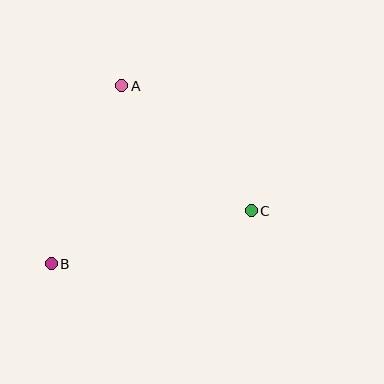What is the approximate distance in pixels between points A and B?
The distance between A and B is approximately 192 pixels.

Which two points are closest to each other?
Points A and C are closest to each other.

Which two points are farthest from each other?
Points B and C are farthest from each other.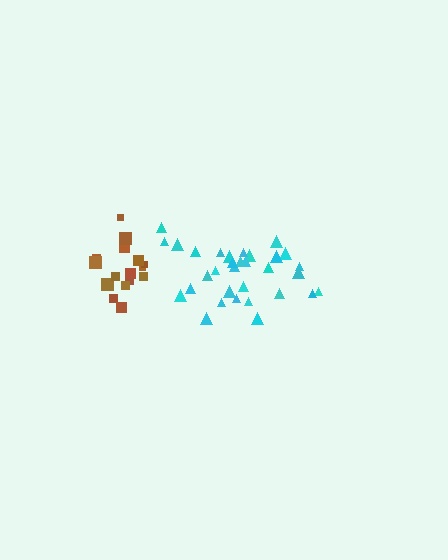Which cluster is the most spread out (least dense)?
Cyan.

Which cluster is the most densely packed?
Brown.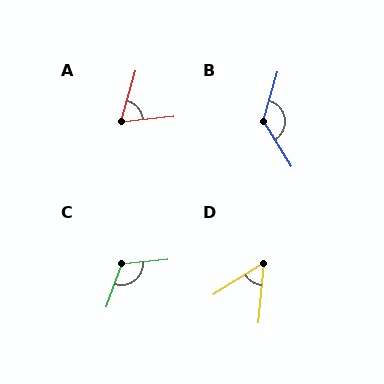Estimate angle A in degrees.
Approximately 68 degrees.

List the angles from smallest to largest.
D (53°), A (68°), C (114°), B (132°).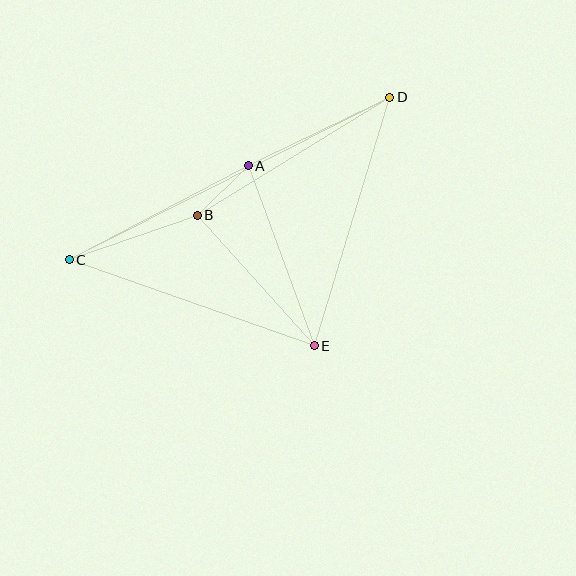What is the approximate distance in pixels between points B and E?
The distance between B and E is approximately 175 pixels.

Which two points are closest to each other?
Points A and B are closest to each other.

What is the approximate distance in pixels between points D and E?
The distance between D and E is approximately 260 pixels.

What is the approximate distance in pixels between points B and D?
The distance between B and D is approximately 226 pixels.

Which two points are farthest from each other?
Points C and D are farthest from each other.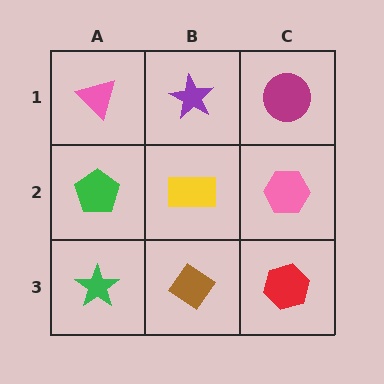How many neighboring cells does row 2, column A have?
3.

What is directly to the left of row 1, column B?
A pink triangle.